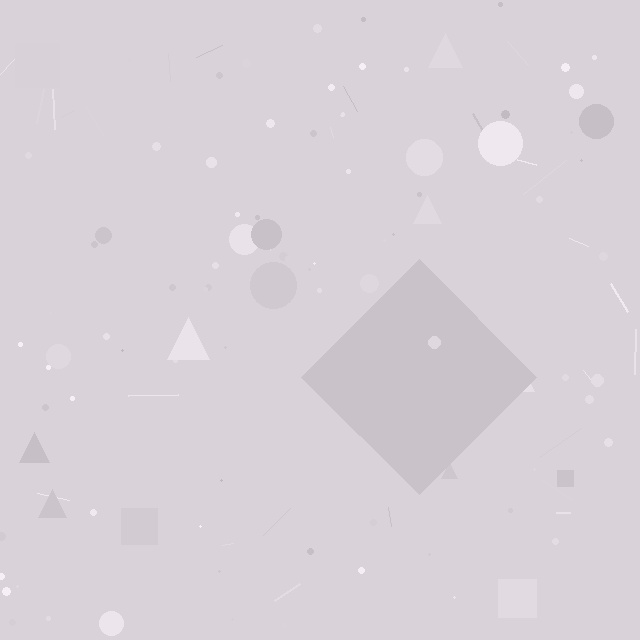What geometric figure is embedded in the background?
A diamond is embedded in the background.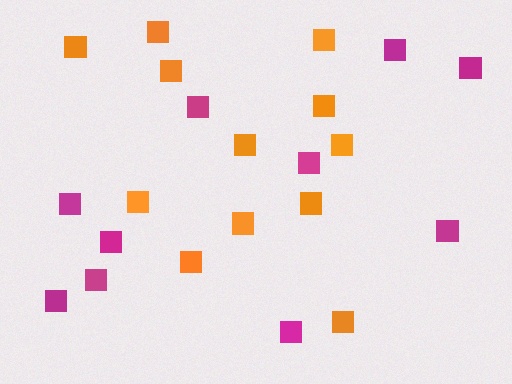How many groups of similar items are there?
There are 2 groups: one group of magenta squares (10) and one group of orange squares (12).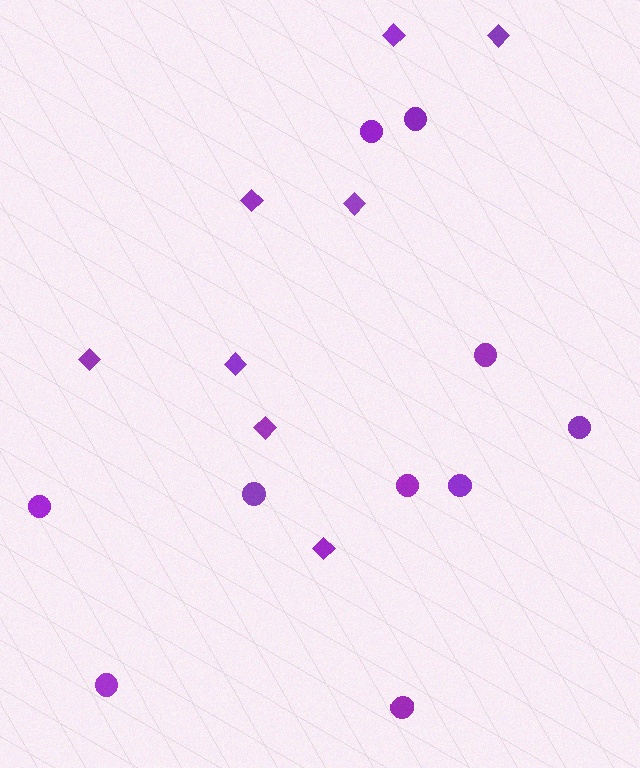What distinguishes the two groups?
There are 2 groups: one group of diamonds (8) and one group of circles (10).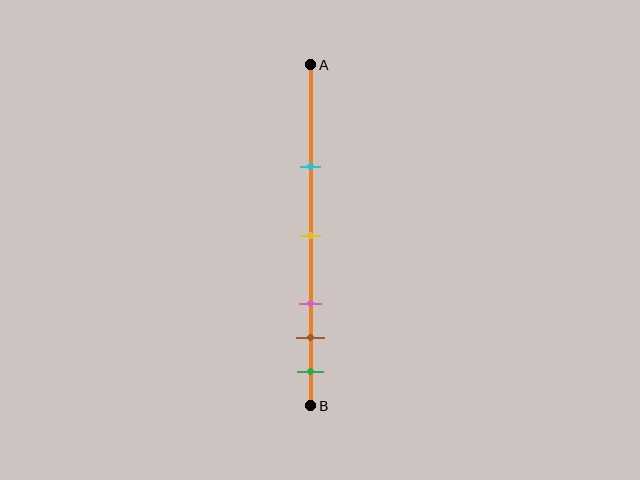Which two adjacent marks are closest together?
The brown and green marks are the closest adjacent pair.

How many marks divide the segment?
There are 5 marks dividing the segment.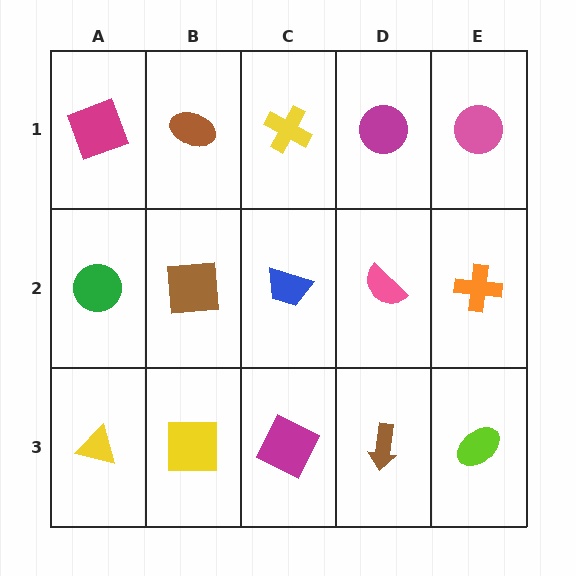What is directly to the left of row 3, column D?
A magenta square.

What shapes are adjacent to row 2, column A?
A magenta square (row 1, column A), a yellow triangle (row 3, column A), a brown square (row 2, column B).